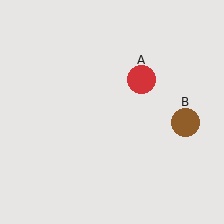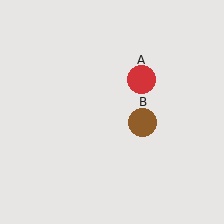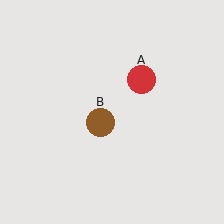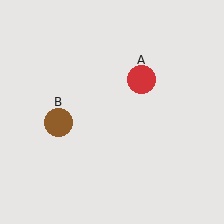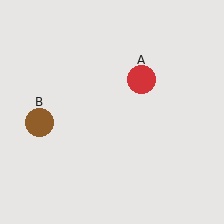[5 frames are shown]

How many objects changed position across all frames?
1 object changed position: brown circle (object B).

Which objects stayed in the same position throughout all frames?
Red circle (object A) remained stationary.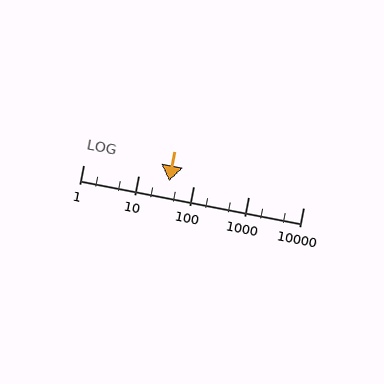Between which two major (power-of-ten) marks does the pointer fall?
The pointer is between 10 and 100.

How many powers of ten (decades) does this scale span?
The scale spans 4 decades, from 1 to 10000.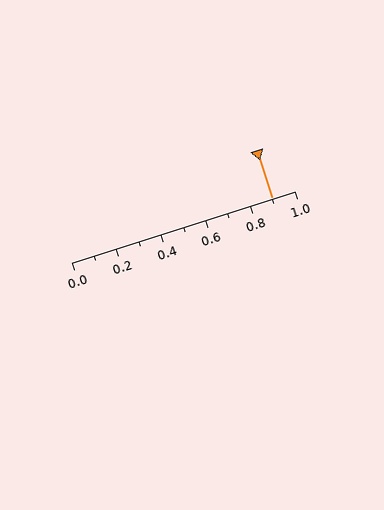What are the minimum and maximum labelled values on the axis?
The axis runs from 0.0 to 1.0.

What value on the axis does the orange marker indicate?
The marker indicates approximately 0.9.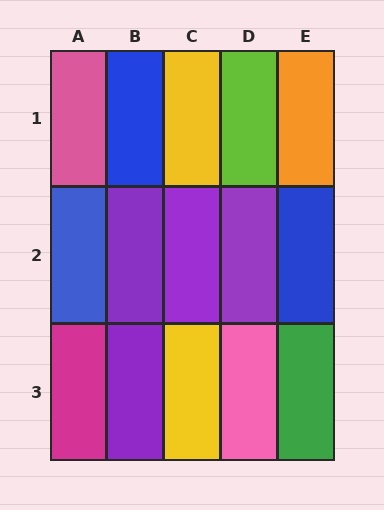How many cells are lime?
1 cell is lime.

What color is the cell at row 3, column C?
Yellow.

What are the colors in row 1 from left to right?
Pink, blue, yellow, lime, orange.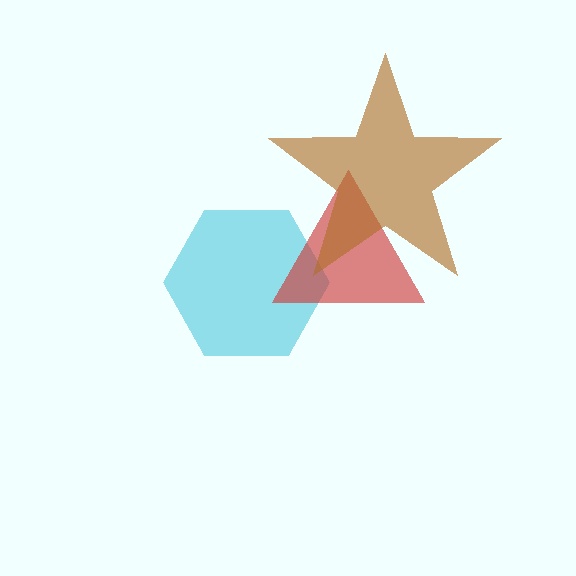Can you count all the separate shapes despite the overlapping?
Yes, there are 3 separate shapes.